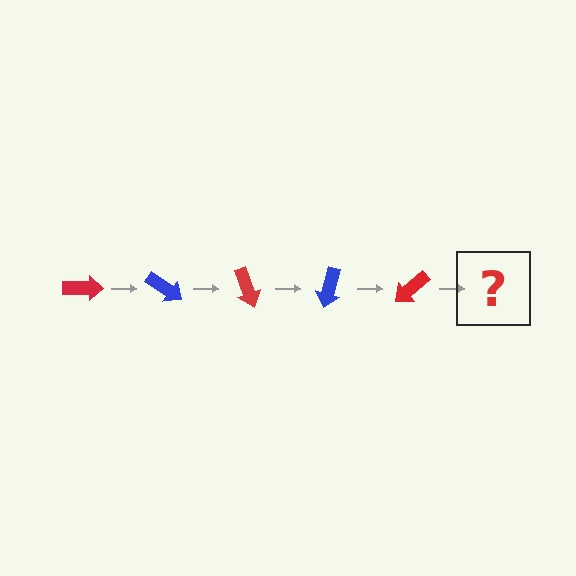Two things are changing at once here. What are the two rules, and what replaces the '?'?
The two rules are that it rotates 35 degrees each step and the color cycles through red and blue. The '?' should be a blue arrow, rotated 175 degrees from the start.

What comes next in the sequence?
The next element should be a blue arrow, rotated 175 degrees from the start.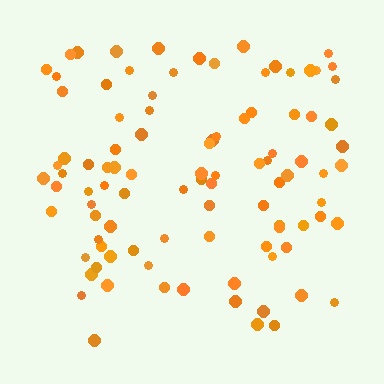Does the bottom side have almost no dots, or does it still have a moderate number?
Still a moderate number, just noticeably fewer than the top.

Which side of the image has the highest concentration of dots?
The top.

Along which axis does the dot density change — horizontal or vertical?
Vertical.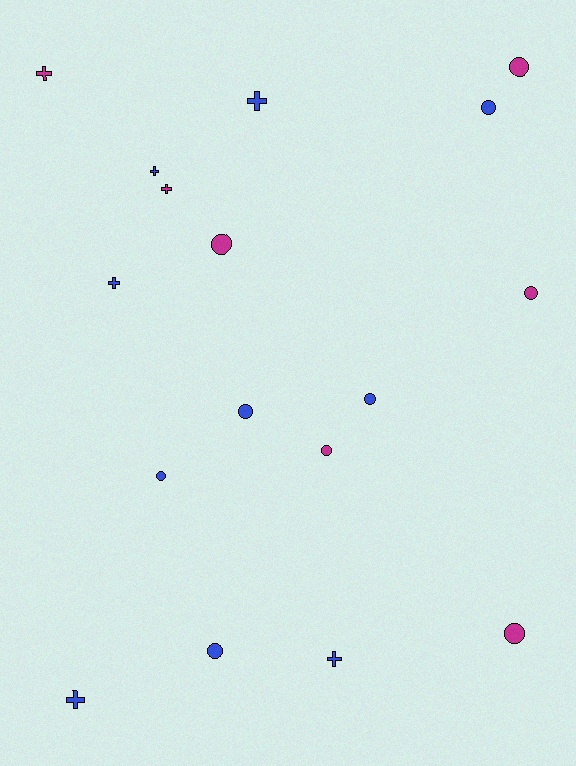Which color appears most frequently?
Blue, with 10 objects.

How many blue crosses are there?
There are 5 blue crosses.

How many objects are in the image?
There are 17 objects.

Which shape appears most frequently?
Circle, with 10 objects.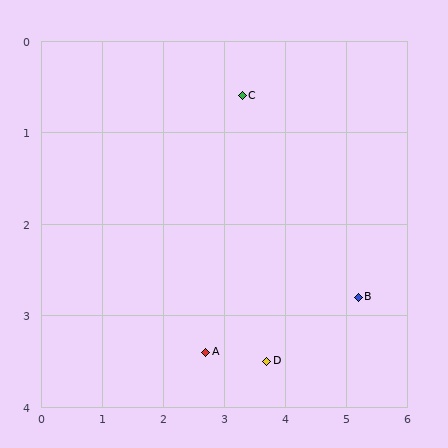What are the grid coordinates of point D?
Point D is at approximately (3.7, 3.5).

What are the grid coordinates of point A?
Point A is at approximately (2.7, 3.4).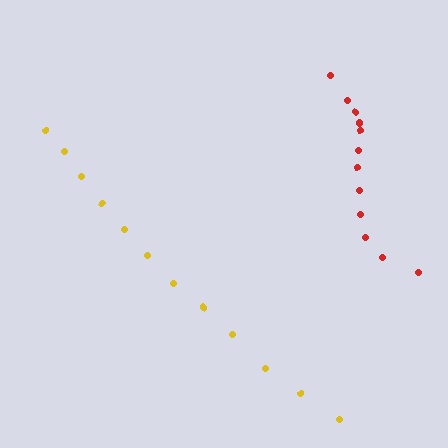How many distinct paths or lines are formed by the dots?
There are 2 distinct paths.